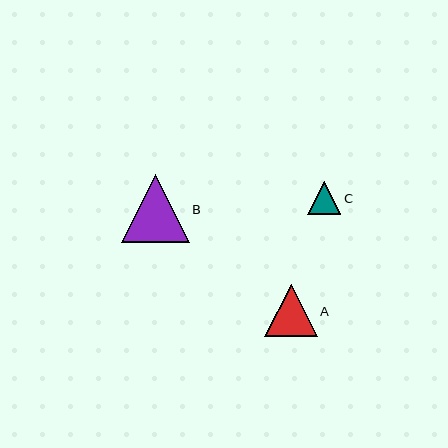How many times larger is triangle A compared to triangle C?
Triangle A is approximately 1.6 times the size of triangle C.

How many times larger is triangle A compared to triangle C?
Triangle A is approximately 1.6 times the size of triangle C.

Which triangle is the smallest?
Triangle C is the smallest with a size of approximately 33 pixels.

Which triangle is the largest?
Triangle B is the largest with a size of approximately 68 pixels.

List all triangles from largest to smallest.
From largest to smallest: B, A, C.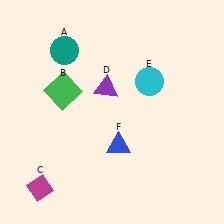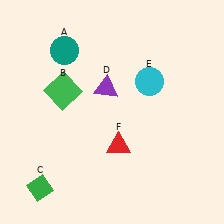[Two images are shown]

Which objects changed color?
C changed from magenta to green. F changed from blue to red.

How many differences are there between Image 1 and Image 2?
There are 2 differences between the two images.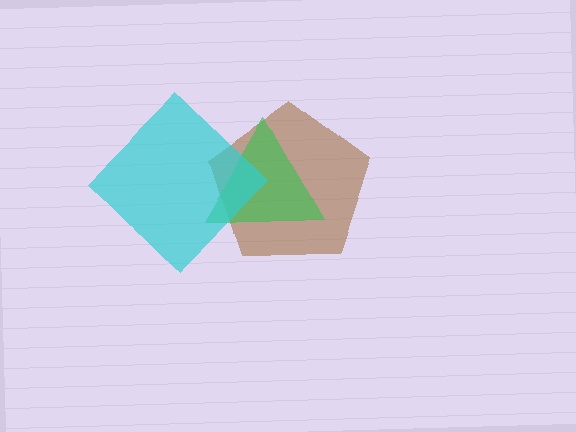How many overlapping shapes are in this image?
There are 3 overlapping shapes in the image.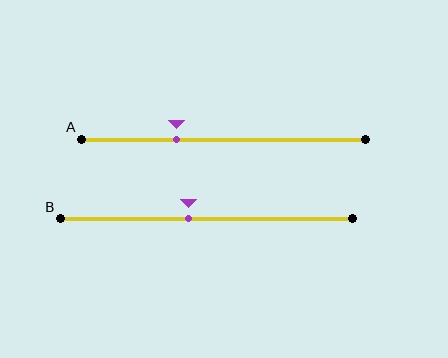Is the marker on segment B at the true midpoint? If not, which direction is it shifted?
No, the marker on segment B is shifted to the left by about 6% of the segment length.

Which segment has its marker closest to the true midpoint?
Segment B has its marker closest to the true midpoint.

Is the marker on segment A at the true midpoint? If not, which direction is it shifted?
No, the marker on segment A is shifted to the left by about 16% of the segment length.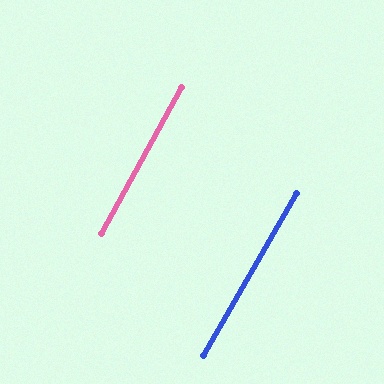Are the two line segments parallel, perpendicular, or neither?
Parallel — their directions differ by only 0.9°.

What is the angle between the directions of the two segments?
Approximately 1 degree.